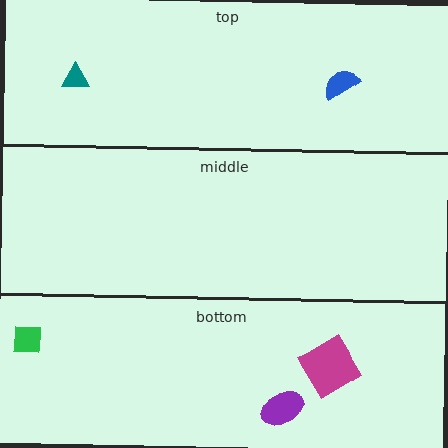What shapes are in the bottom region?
The magenta diamond, the purple ellipse, the green square.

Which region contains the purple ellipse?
The bottom region.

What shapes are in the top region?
The teal triangle, the blue semicircle.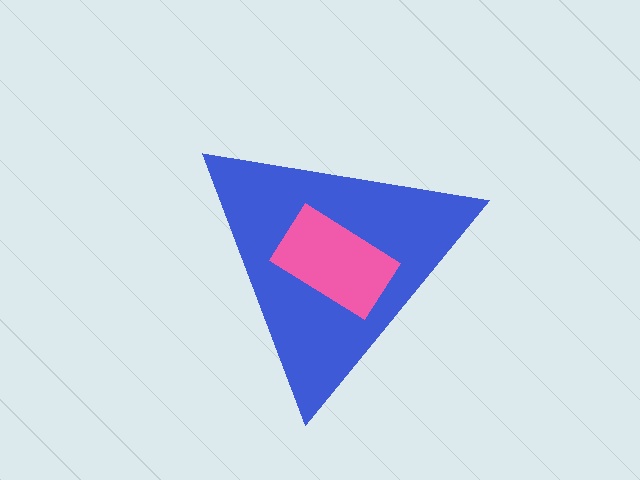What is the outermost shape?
The blue triangle.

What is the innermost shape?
The pink rectangle.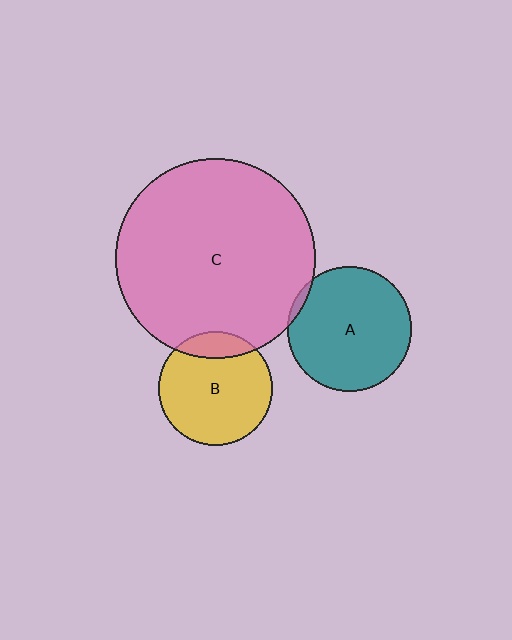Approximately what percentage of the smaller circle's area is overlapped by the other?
Approximately 15%.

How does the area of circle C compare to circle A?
Approximately 2.6 times.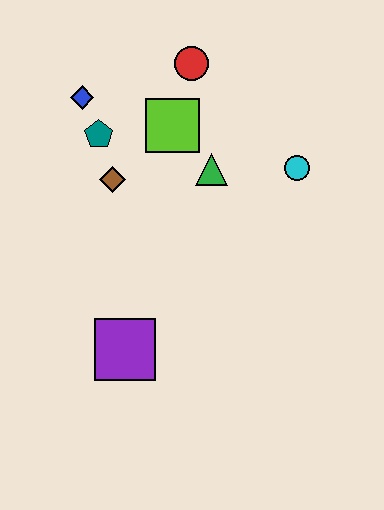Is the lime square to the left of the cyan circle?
Yes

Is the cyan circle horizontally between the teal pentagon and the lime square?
No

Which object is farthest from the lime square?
The purple square is farthest from the lime square.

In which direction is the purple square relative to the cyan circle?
The purple square is below the cyan circle.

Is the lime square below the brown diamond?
No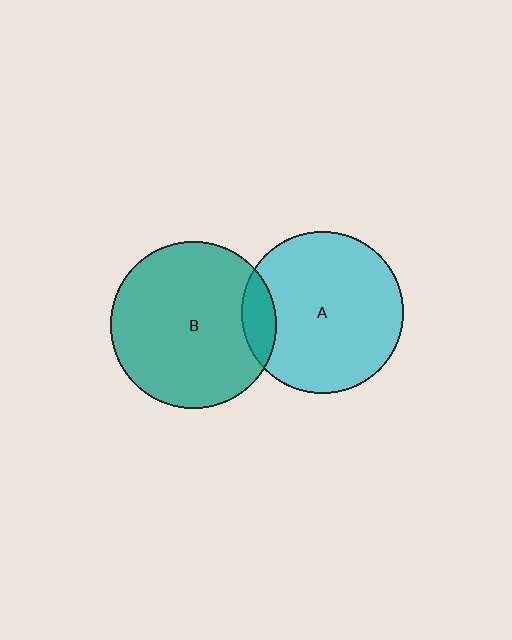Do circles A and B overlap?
Yes.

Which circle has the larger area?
Circle B (teal).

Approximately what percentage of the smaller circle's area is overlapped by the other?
Approximately 10%.